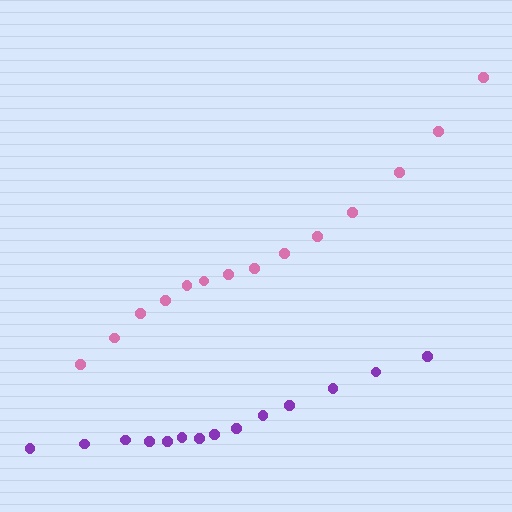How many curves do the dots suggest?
There are 2 distinct paths.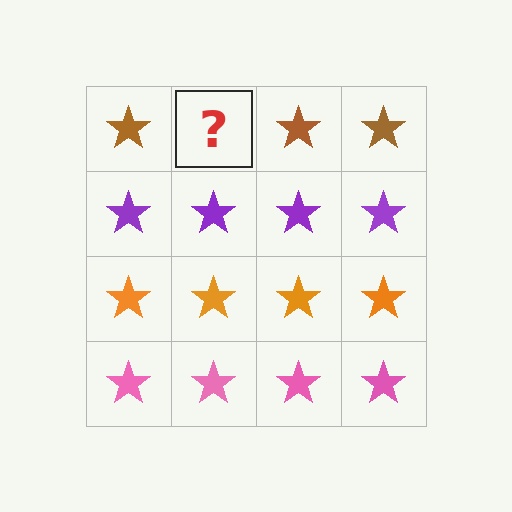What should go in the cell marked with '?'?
The missing cell should contain a brown star.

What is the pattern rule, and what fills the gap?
The rule is that each row has a consistent color. The gap should be filled with a brown star.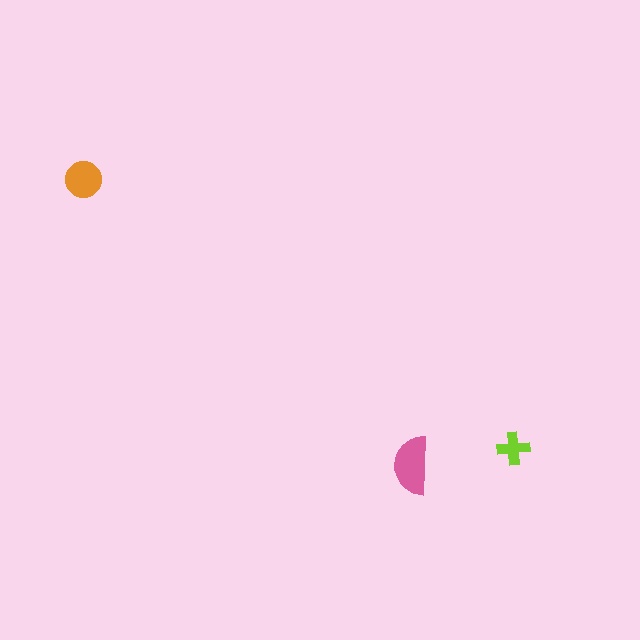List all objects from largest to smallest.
The pink semicircle, the orange circle, the lime cross.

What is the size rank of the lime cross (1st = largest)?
3rd.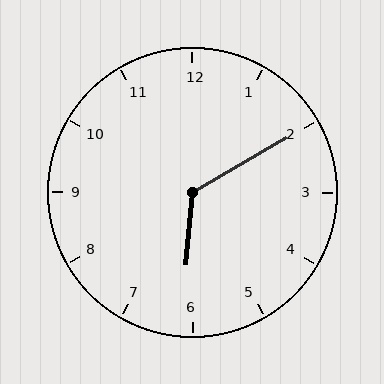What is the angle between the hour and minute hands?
Approximately 125 degrees.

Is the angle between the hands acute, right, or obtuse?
It is obtuse.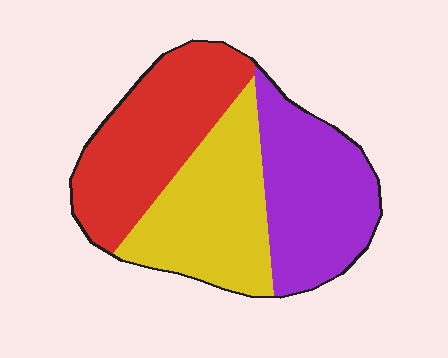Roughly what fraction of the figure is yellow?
Yellow covers about 35% of the figure.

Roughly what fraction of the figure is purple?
Purple covers 33% of the figure.